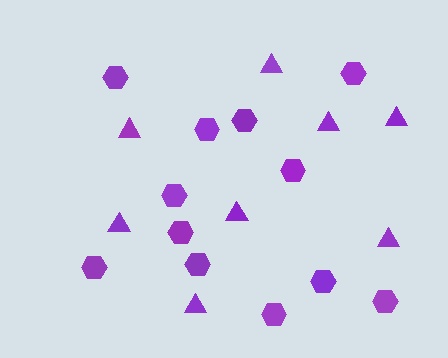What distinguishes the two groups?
There are 2 groups: one group of triangles (8) and one group of hexagons (12).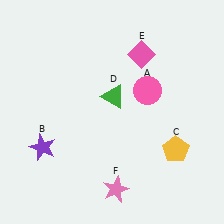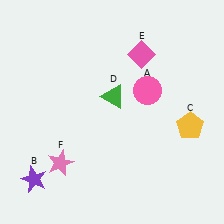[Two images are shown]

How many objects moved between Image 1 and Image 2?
3 objects moved between the two images.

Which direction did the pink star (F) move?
The pink star (F) moved left.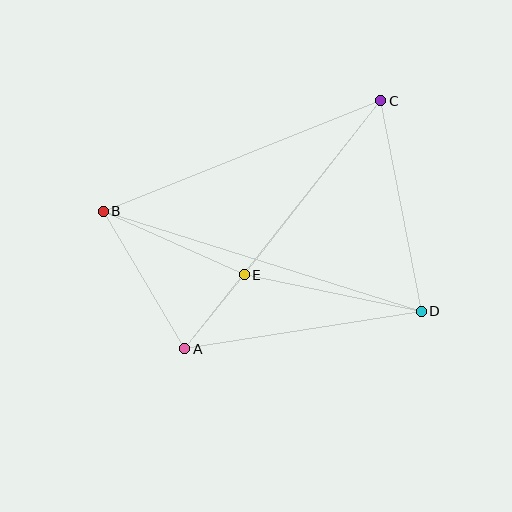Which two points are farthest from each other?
Points B and D are farthest from each other.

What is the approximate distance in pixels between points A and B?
The distance between A and B is approximately 160 pixels.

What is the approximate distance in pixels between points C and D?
The distance between C and D is approximately 214 pixels.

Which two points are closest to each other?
Points A and E are closest to each other.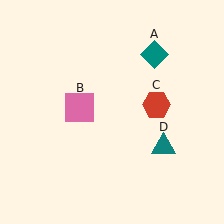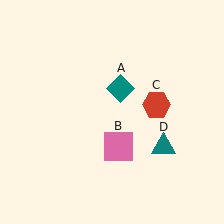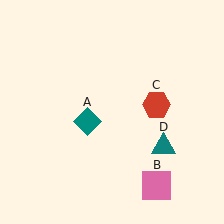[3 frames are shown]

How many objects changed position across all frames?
2 objects changed position: teal diamond (object A), pink square (object B).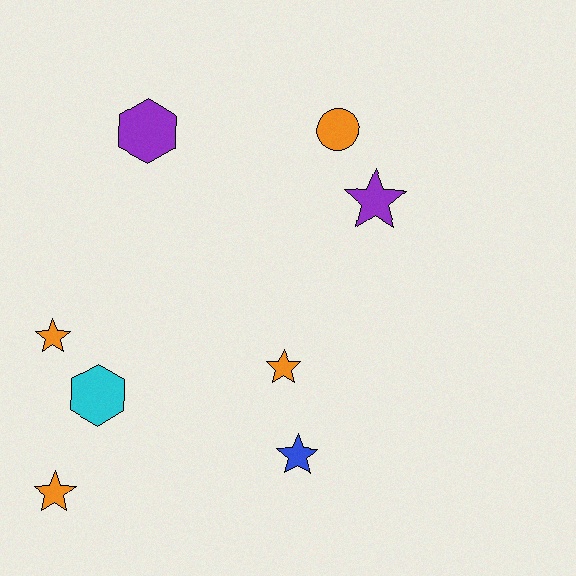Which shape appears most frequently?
Star, with 5 objects.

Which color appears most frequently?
Orange, with 4 objects.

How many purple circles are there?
There are no purple circles.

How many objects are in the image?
There are 8 objects.